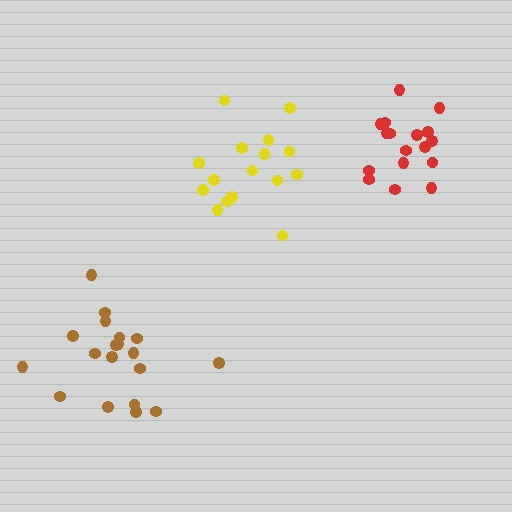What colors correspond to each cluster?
The clusters are colored: red, yellow, brown.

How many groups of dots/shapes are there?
There are 3 groups.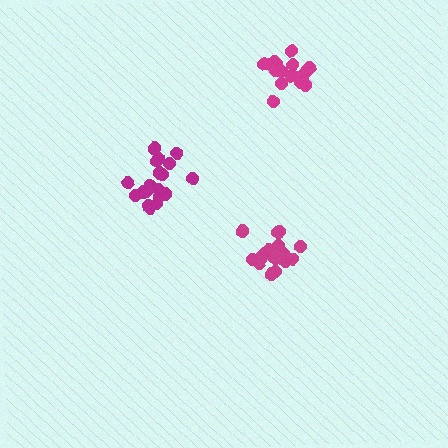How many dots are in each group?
Group 1: 20 dots, Group 2: 18 dots, Group 3: 17 dots (55 total).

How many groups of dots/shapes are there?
There are 3 groups.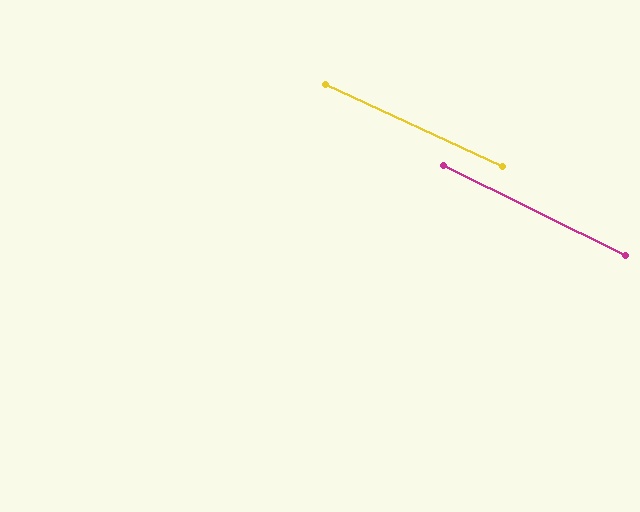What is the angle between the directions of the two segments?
Approximately 1 degree.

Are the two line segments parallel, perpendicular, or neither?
Parallel — their directions differ by only 1.5°.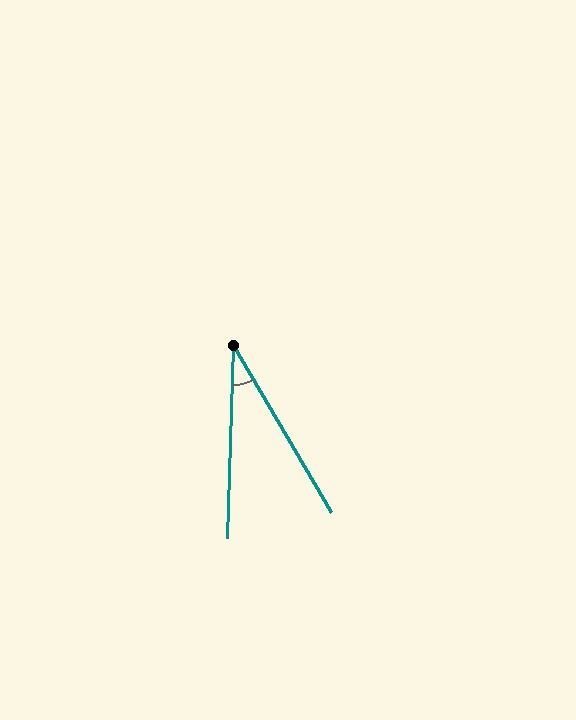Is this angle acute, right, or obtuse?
It is acute.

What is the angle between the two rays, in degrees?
Approximately 32 degrees.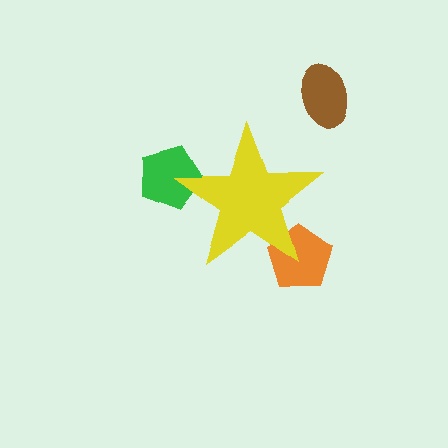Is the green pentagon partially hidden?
Yes, the green pentagon is partially hidden behind the yellow star.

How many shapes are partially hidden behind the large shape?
2 shapes are partially hidden.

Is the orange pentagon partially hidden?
Yes, the orange pentagon is partially hidden behind the yellow star.